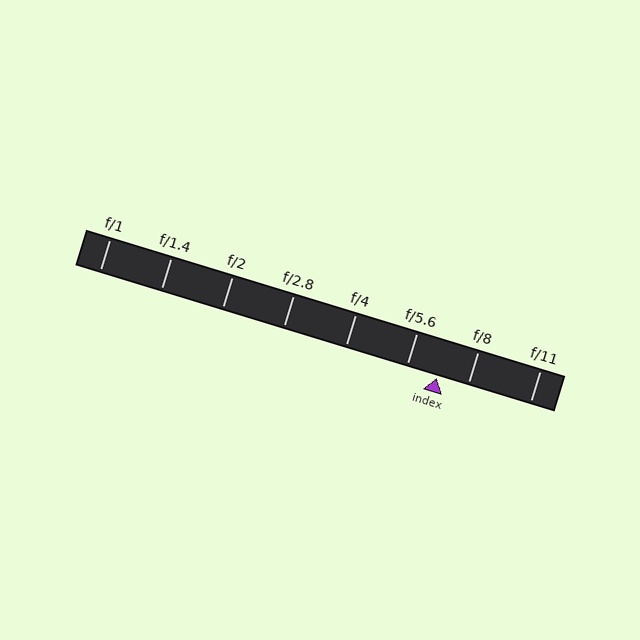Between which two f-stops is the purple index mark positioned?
The index mark is between f/5.6 and f/8.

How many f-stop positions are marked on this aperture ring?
There are 8 f-stop positions marked.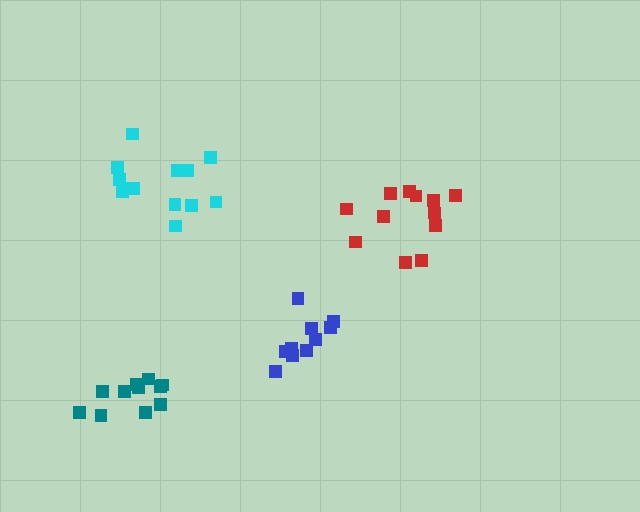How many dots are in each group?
Group 1: 13 dots, Group 2: 11 dots, Group 3: 12 dots, Group 4: 10 dots (46 total).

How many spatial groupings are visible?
There are 4 spatial groupings.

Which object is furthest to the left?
The teal cluster is leftmost.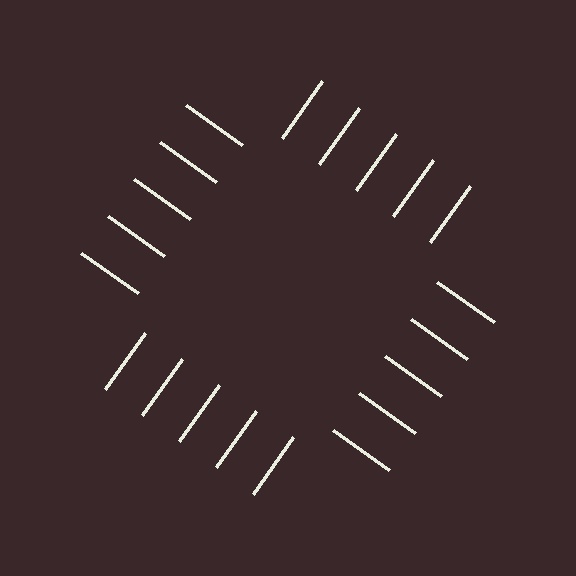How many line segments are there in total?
20 — 5 along each of the 4 edges.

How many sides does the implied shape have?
4 sides — the line-ends trace a square.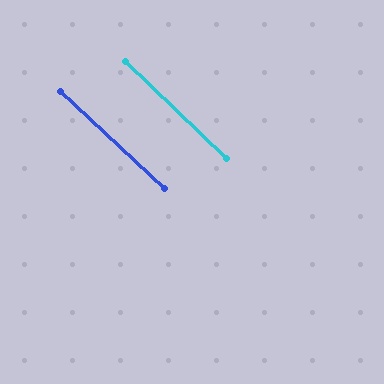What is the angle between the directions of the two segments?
Approximately 1 degree.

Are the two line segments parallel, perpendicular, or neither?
Parallel — their directions differ by only 0.8°.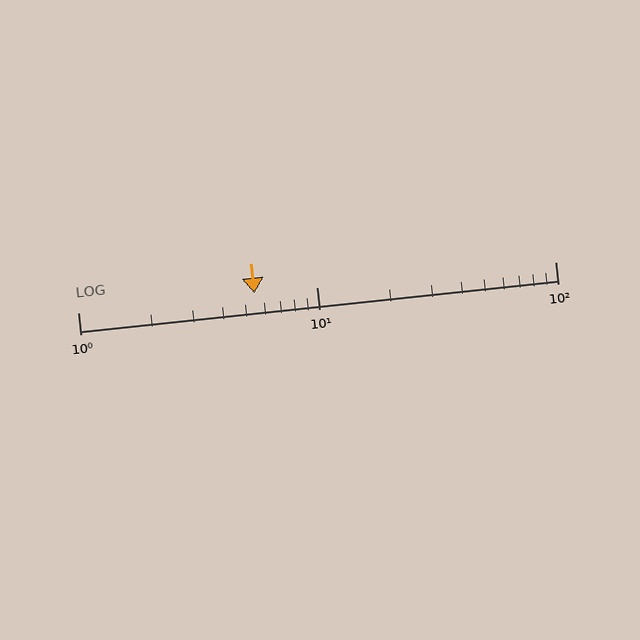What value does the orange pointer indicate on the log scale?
The pointer indicates approximately 5.5.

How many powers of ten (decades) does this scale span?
The scale spans 2 decades, from 1 to 100.